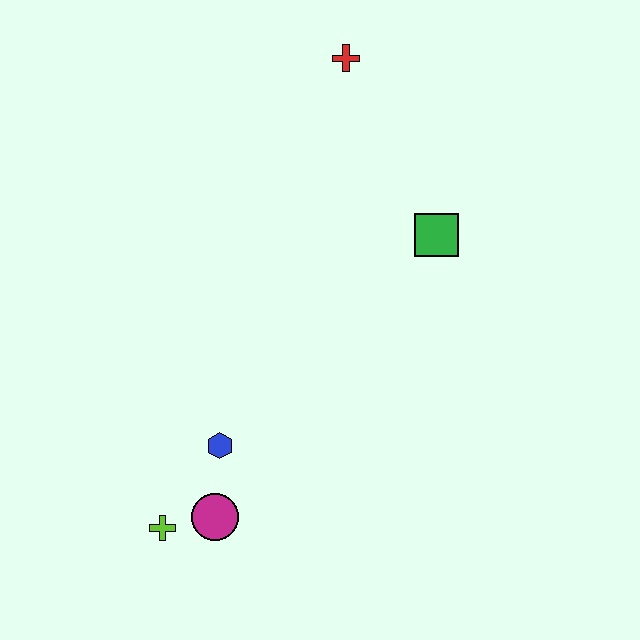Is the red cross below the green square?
No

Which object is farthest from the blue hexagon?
The red cross is farthest from the blue hexagon.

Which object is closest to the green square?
The red cross is closest to the green square.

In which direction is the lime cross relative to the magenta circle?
The lime cross is to the left of the magenta circle.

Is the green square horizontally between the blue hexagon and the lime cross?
No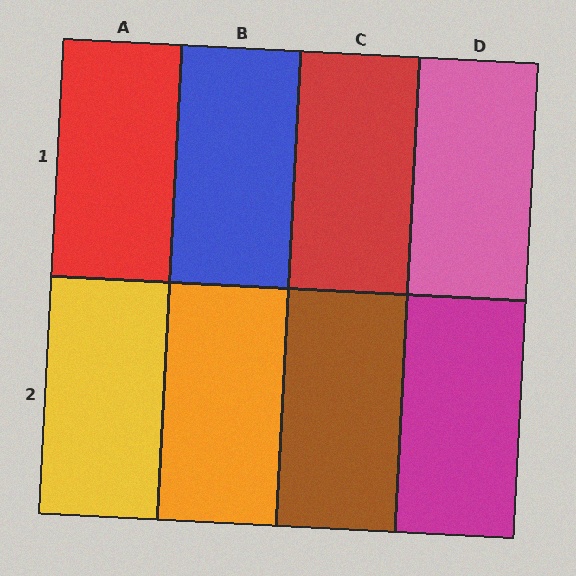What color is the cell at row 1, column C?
Red.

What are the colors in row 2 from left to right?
Yellow, orange, brown, magenta.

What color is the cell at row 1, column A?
Red.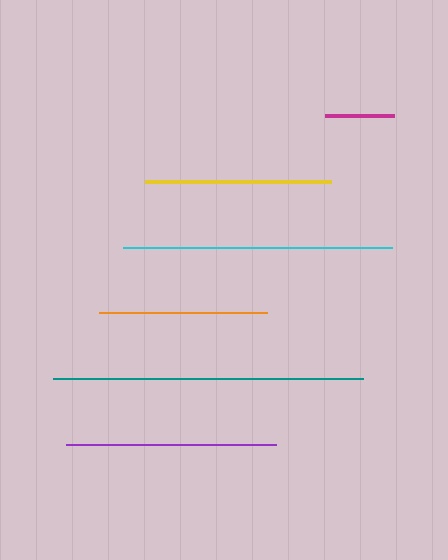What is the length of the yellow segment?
The yellow segment is approximately 186 pixels long.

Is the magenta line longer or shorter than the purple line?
The purple line is longer than the magenta line.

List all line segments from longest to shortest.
From longest to shortest: teal, cyan, purple, yellow, orange, magenta.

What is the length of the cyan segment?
The cyan segment is approximately 269 pixels long.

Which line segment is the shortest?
The magenta line is the shortest at approximately 69 pixels.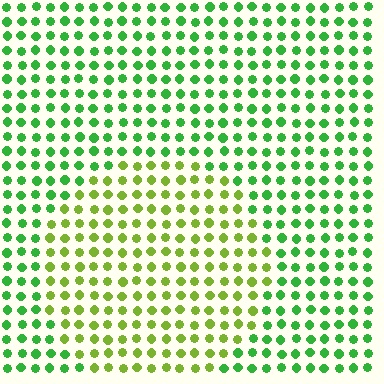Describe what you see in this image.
The image is filled with small green elements in a uniform arrangement. A circle-shaped region is visible where the elements are tinted to a slightly different hue, forming a subtle color boundary.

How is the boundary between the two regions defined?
The boundary is defined purely by a slight shift in hue (about 38 degrees). Spacing, size, and orientation are identical on both sides.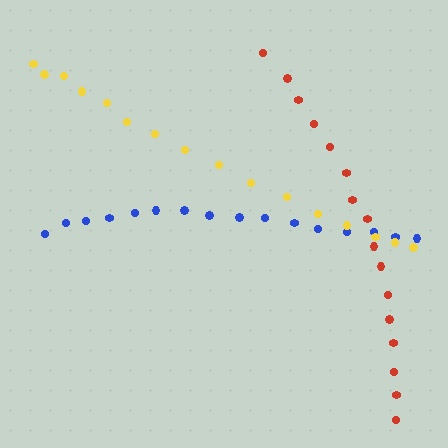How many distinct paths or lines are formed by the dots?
There are 3 distinct paths.